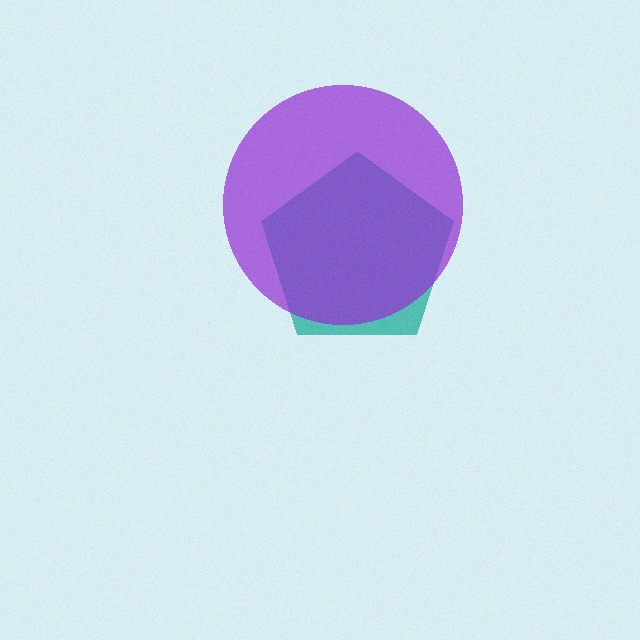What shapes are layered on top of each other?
The layered shapes are: a teal pentagon, a purple circle.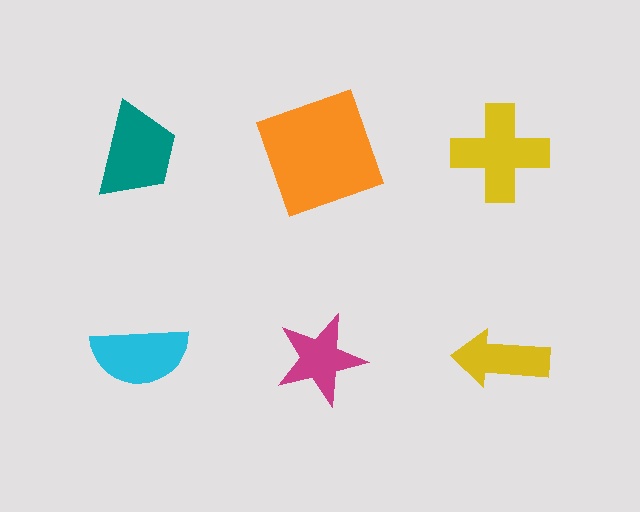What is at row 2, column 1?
A cyan semicircle.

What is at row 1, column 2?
An orange square.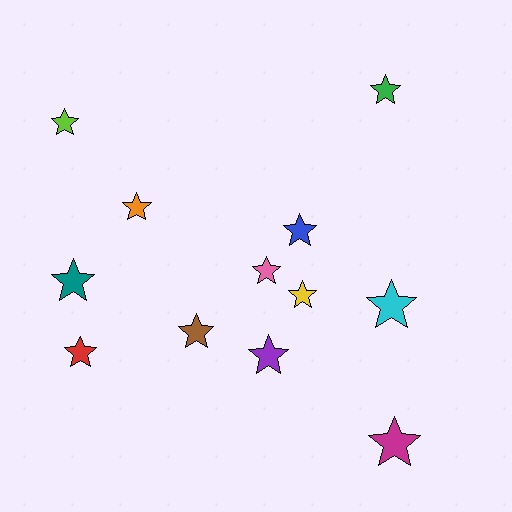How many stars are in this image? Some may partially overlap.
There are 12 stars.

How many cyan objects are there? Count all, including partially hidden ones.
There is 1 cyan object.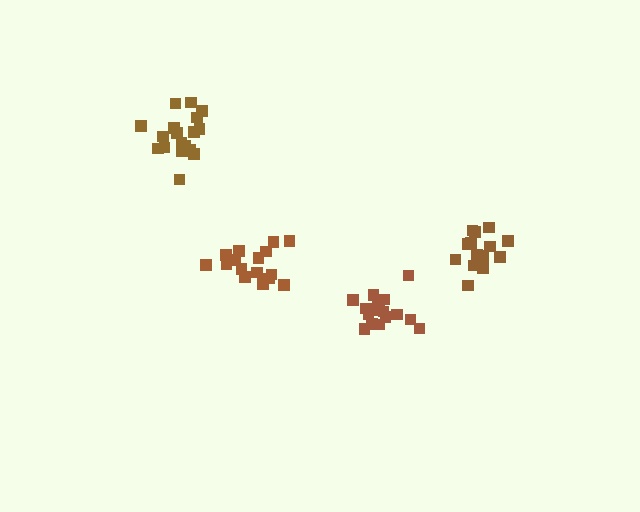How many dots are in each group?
Group 1: 18 dots, Group 2: 14 dots, Group 3: 16 dots, Group 4: 18 dots (66 total).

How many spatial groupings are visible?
There are 4 spatial groupings.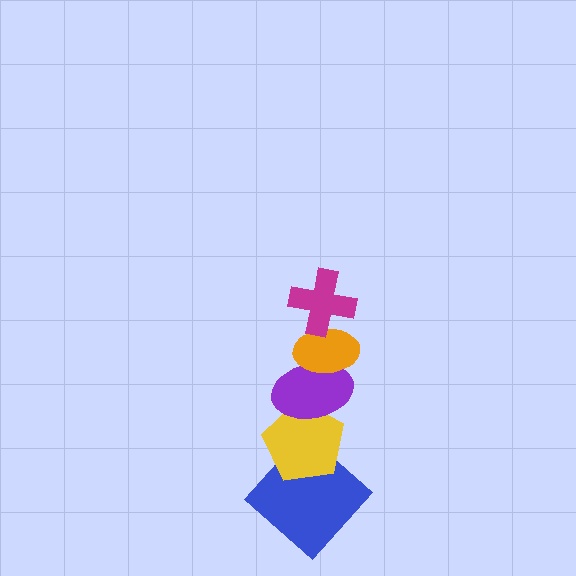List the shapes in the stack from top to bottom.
From top to bottom: the magenta cross, the orange ellipse, the purple ellipse, the yellow pentagon, the blue diamond.